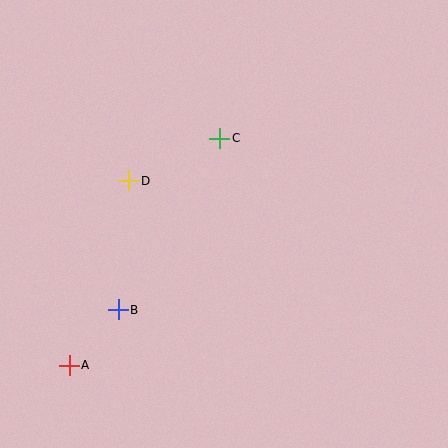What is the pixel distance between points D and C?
The distance between D and C is 100 pixels.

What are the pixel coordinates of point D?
Point D is at (129, 181).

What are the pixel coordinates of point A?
Point A is at (69, 365).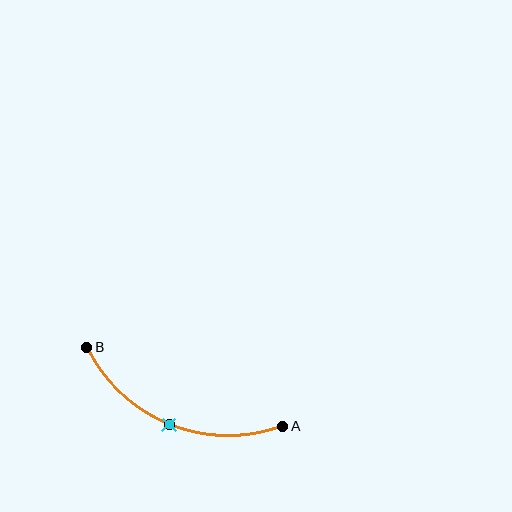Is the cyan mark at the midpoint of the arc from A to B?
Yes. The cyan mark lies on the arc at equal arc-length from both A and B — it is the arc midpoint.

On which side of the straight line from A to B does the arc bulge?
The arc bulges below the straight line connecting A and B.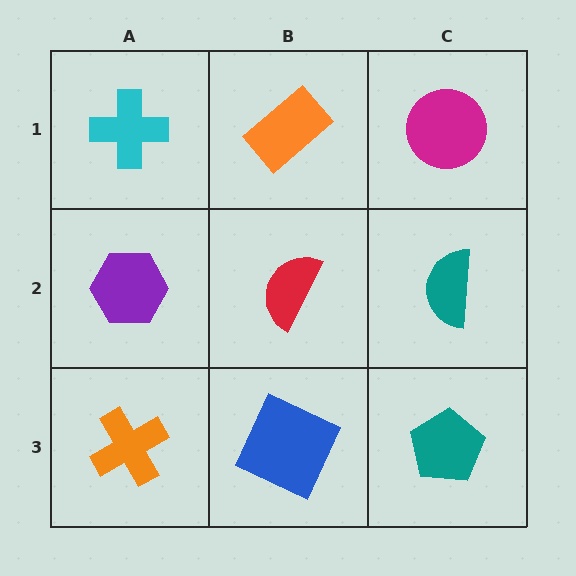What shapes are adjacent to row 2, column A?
A cyan cross (row 1, column A), an orange cross (row 3, column A), a red semicircle (row 2, column B).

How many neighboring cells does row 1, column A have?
2.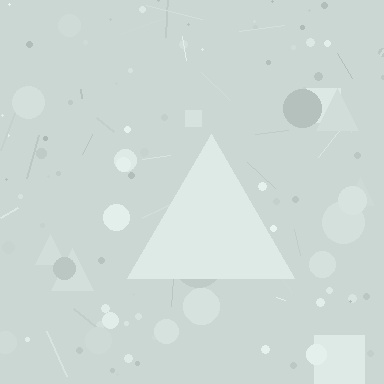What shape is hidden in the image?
A triangle is hidden in the image.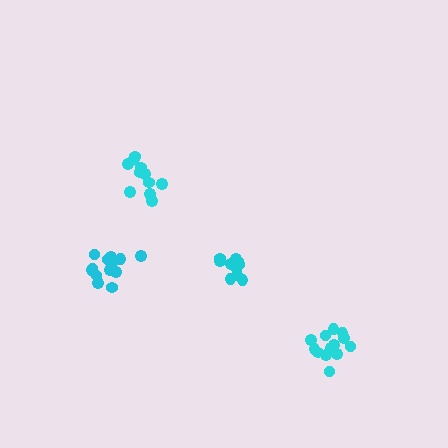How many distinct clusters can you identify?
There are 4 distinct clusters.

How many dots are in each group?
Group 1: 13 dots, Group 2: 12 dots, Group 3: 13 dots, Group 4: 10 dots (48 total).